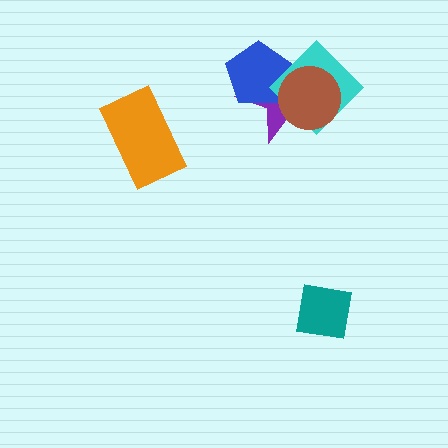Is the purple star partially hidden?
Yes, it is partially covered by another shape.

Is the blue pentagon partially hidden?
Yes, it is partially covered by another shape.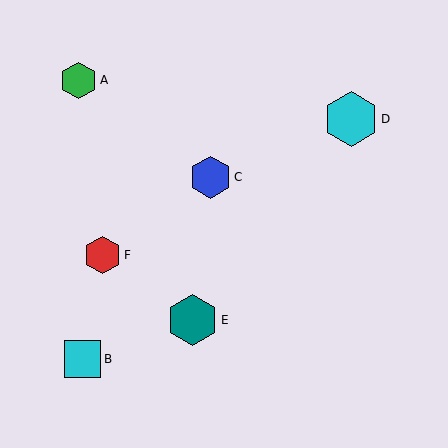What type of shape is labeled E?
Shape E is a teal hexagon.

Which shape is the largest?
The cyan hexagon (labeled D) is the largest.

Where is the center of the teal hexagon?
The center of the teal hexagon is at (193, 320).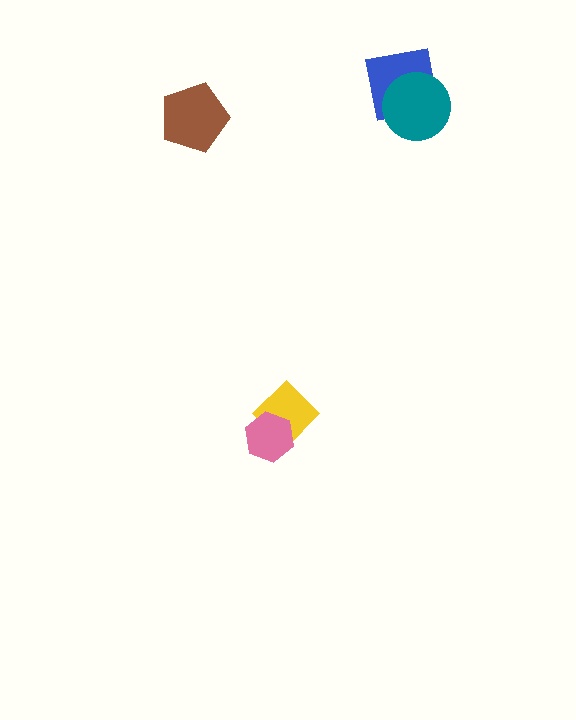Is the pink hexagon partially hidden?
No, no other shape covers it.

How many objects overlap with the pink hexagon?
1 object overlaps with the pink hexagon.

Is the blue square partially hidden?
Yes, it is partially covered by another shape.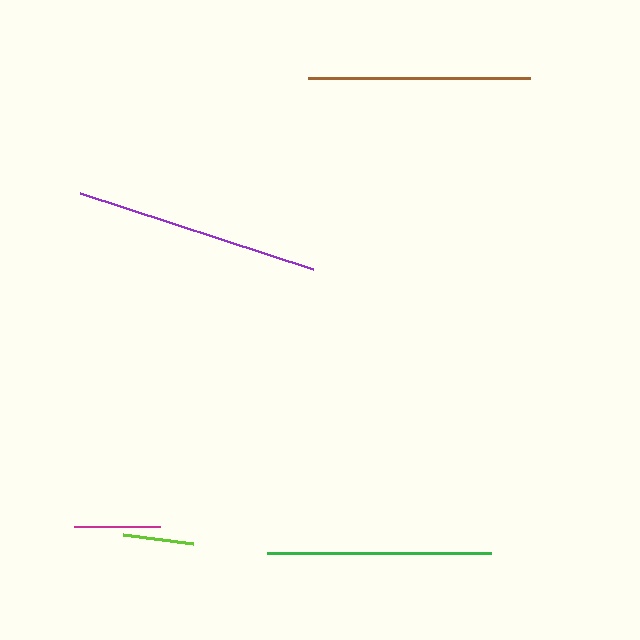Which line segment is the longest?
The purple line is the longest at approximately 245 pixels.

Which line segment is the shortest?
The lime line is the shortest at approximately 70 pixels.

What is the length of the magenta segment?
The magenta segment is approximately 85 pixels long.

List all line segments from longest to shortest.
From longest to shortest: purple, green, brown, magenta, lime.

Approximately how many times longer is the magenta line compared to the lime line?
The magenta line is approximately 1.2 times the length of the lime line.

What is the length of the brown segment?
The brown segment is approximately 222 pixels long.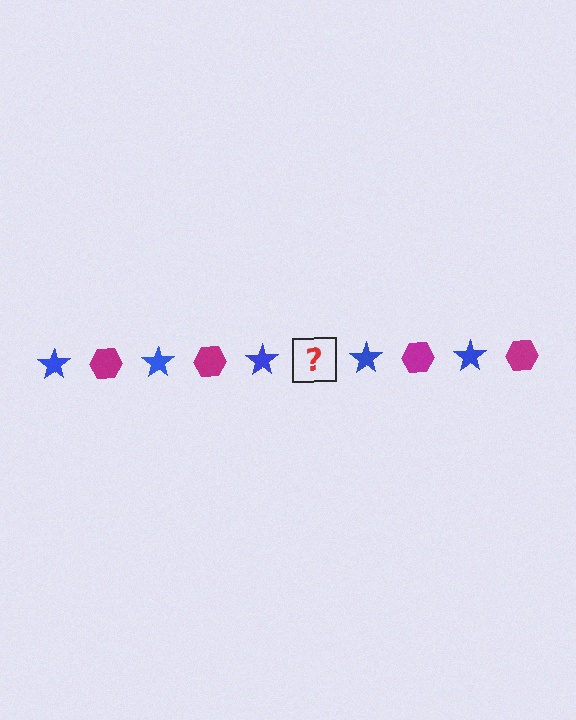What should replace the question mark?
The question mark should be replaced with a magenta hexagon.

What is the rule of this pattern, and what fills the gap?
The rule is that the pattern alternates between blue star and magenta hexagon. The gap should be filled with a magenta hexagon.